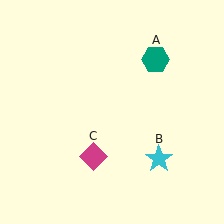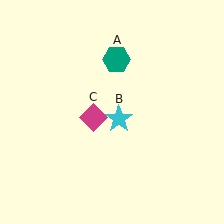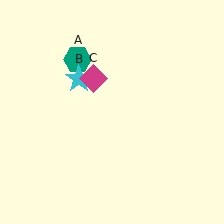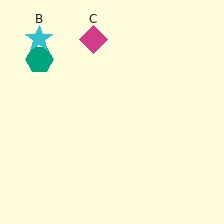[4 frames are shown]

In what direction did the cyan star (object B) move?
The cyan star (object B) moved up and to the left.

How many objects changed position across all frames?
3 objects changed position: teal hexagon (object A), cyan star (object B), magenta diamond (object C).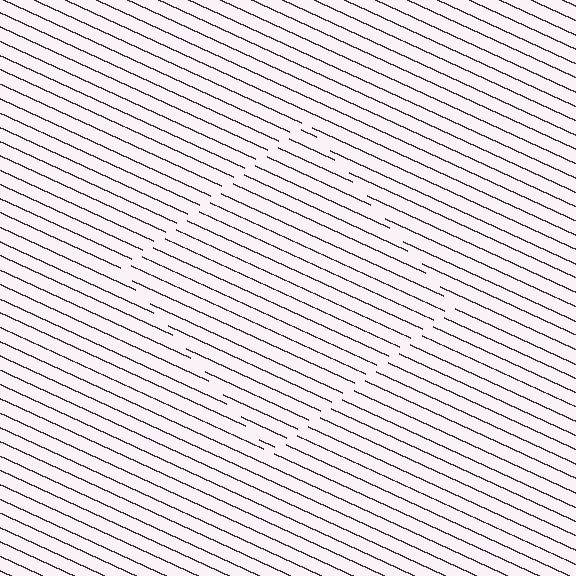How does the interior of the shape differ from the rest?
The interior of the shape contains the same grating, shifted by half a period — the contour is defined by the phase discontinuity where line-ends from the inner and outer gratings abut.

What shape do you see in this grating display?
An illusory square. The interior of the shape contains the same grating, shifted by half a period — the contour is defined by the phase discontinuity where line-ends from the inner and outer gratings abut.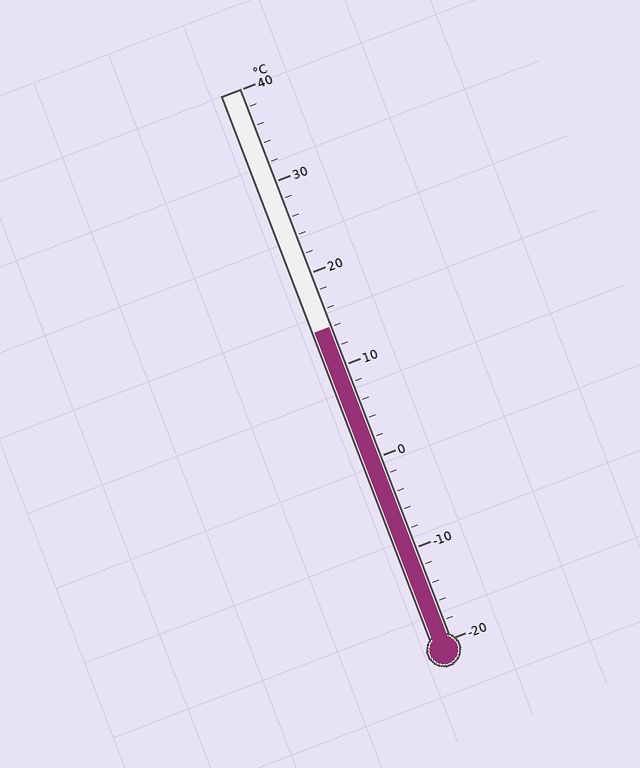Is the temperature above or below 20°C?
The temperature is below 20°C.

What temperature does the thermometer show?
The thermometer shows approximately 14°C.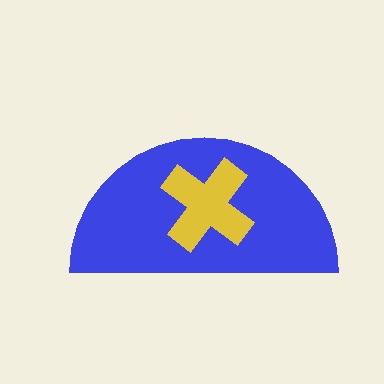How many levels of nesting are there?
2.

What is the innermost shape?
The yellow cross.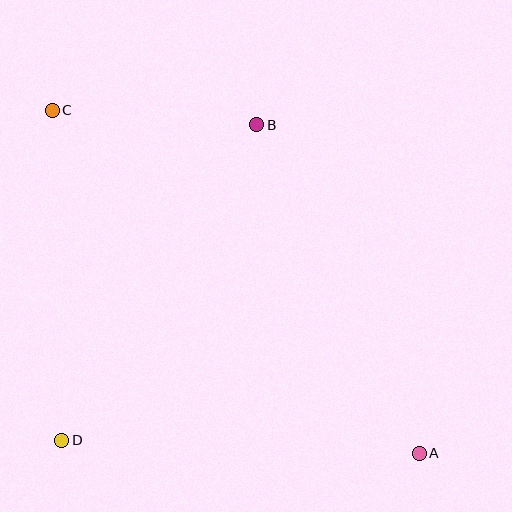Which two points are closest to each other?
Points B and C are closest to each other.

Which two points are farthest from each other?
Points A and C are farthest from each other.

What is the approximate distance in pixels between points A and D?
The distance between A and D is approximately 358 pixels.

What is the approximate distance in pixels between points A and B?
The distance between A and B is approximately 366 pixels.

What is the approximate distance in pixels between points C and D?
The distance between C and D is approximately 330 pixels.